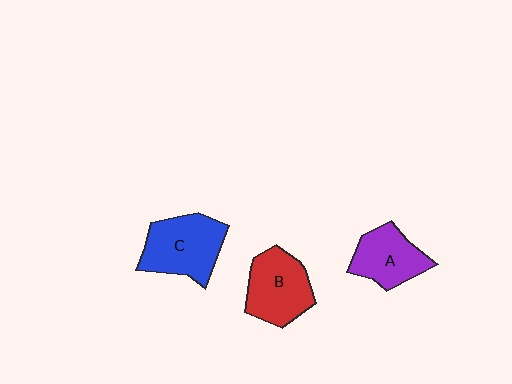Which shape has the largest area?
Shape C (blue).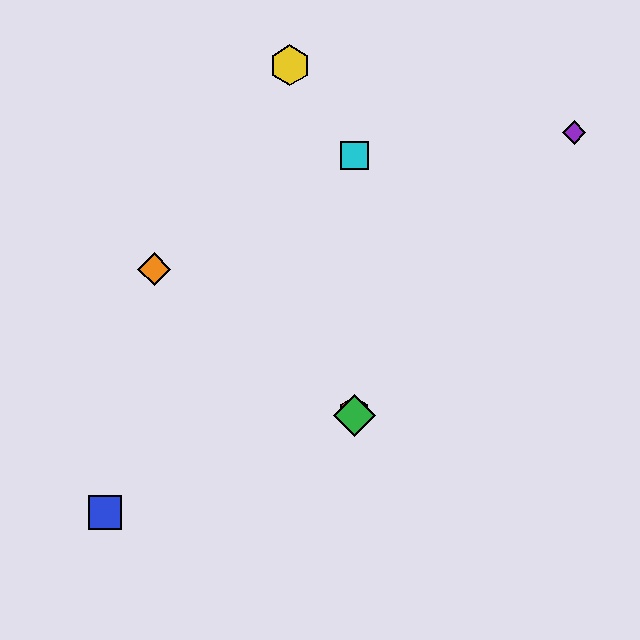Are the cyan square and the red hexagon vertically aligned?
Yes, both are at x≈354.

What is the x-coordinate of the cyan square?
The cyan square is at x≈354.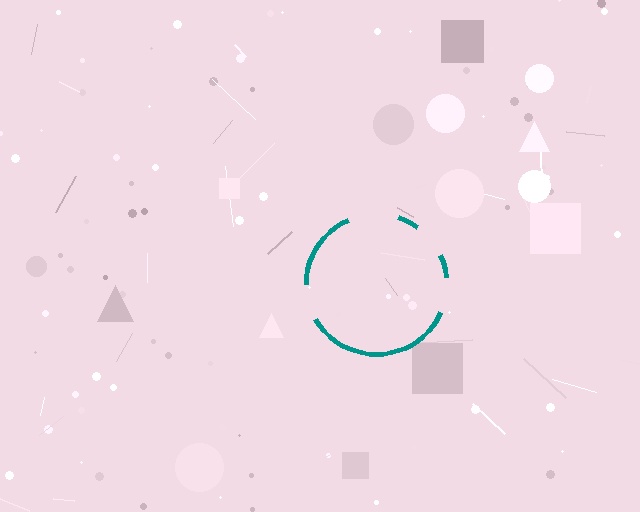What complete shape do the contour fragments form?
The contour fragments form a circle.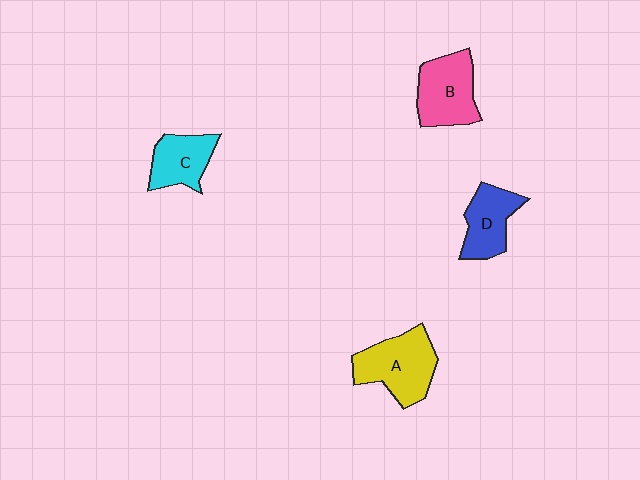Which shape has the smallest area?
Shape C (cyan).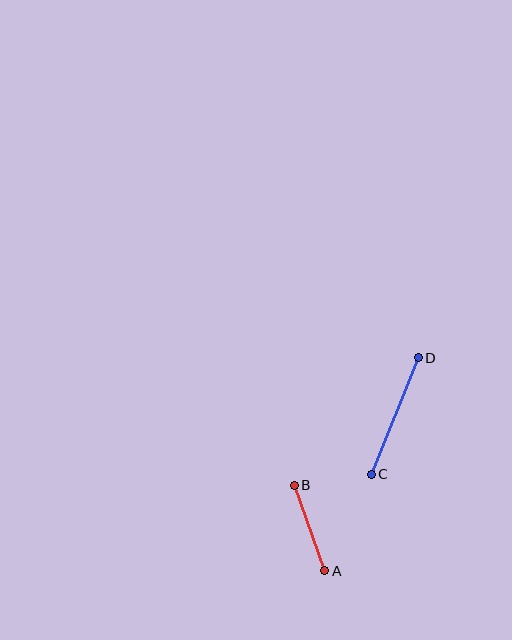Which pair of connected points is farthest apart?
Points C and D are farthest apart.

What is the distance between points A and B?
The distance is approximately 91 pixels.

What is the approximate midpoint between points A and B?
The midpoint is at approximately (310, 528) pixels.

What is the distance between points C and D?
The distance is approximately 125 pixels.